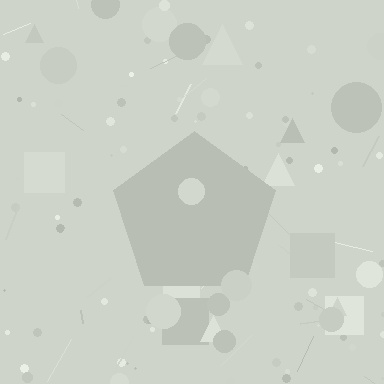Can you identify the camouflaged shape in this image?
The camouflaged shape is a pentagon.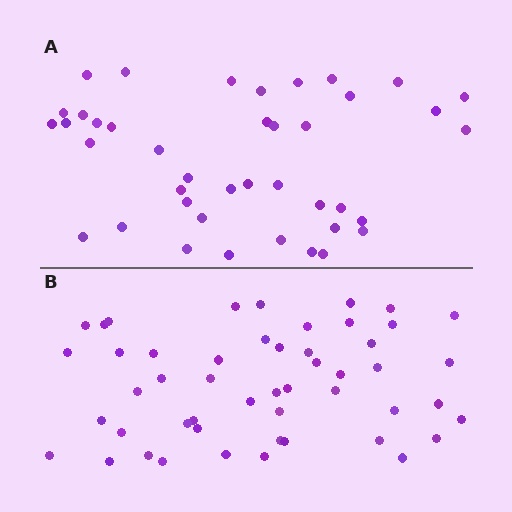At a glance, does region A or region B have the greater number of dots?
Region B (the bottom region) has more dots.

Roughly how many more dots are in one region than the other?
Region B has roughly 8 or so more dots than region A.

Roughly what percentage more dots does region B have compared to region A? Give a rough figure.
About 20% more.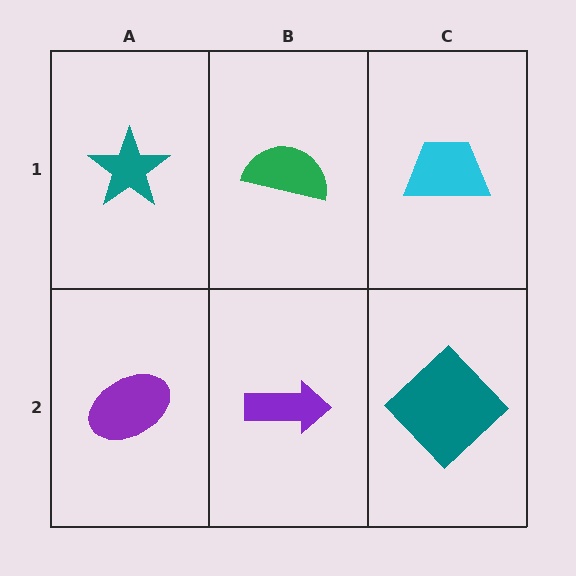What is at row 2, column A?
A purple ellipse.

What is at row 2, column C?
A teal diamond.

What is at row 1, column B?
A green semicircle.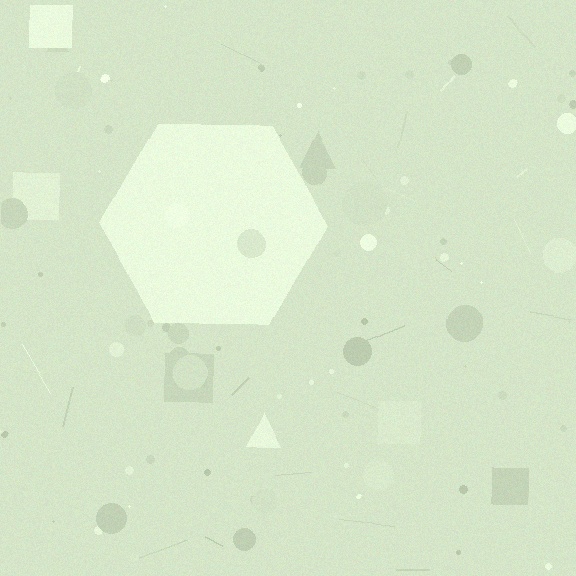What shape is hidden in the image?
A hexagon is hidden in the image.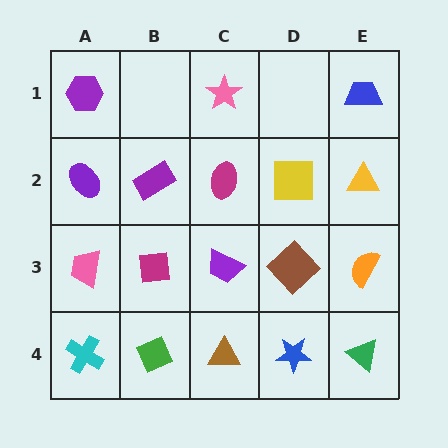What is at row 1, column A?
A purple hexagon.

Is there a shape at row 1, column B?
No, that cell is empty.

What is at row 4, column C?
A brown triangle.